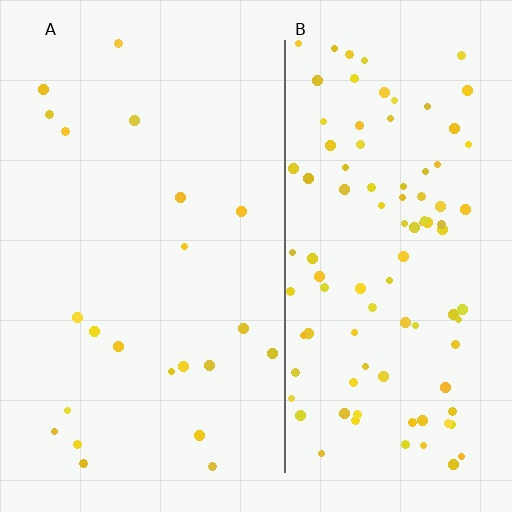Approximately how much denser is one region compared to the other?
Approximately 4.6× — region B over region A.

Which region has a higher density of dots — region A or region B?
B (the right).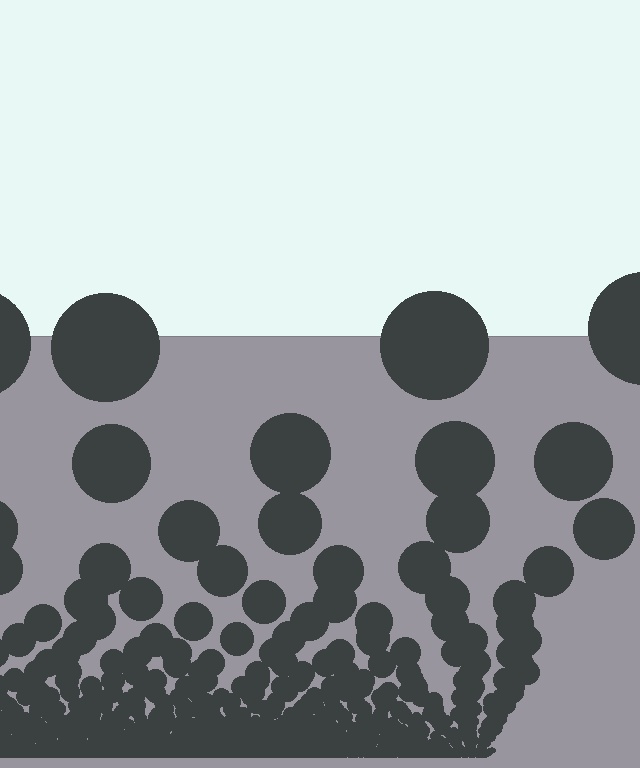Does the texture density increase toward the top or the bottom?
Density increases toward the bottom.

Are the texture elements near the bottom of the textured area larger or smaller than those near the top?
Smaller. The gradient is inverted — elements near the bottom are smaller and denser.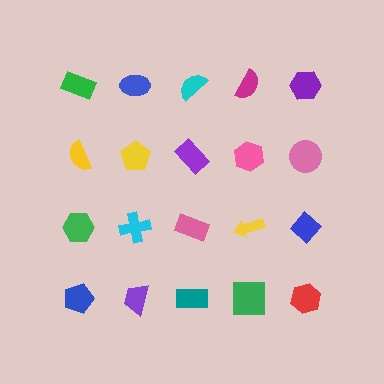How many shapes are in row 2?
5 shapes.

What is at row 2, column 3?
A purple rectangle.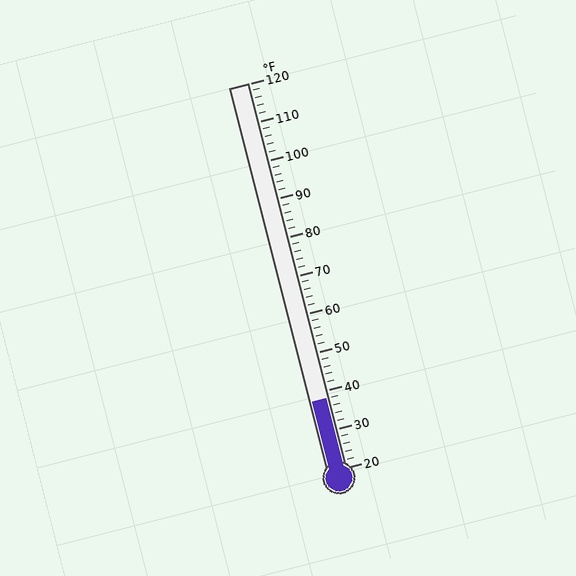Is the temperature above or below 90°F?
The temperature is below 90°F.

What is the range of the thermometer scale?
The thermometer scale ranges from 20°F to 120°F.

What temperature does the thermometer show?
The thermometer shows approximately 38°F.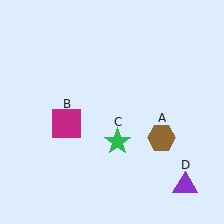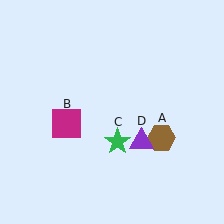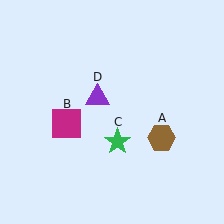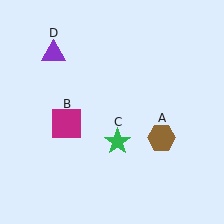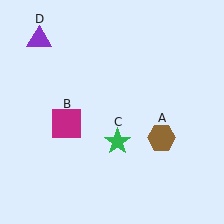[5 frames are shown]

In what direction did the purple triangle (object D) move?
The purple triangle (object D) moved up and to the left.